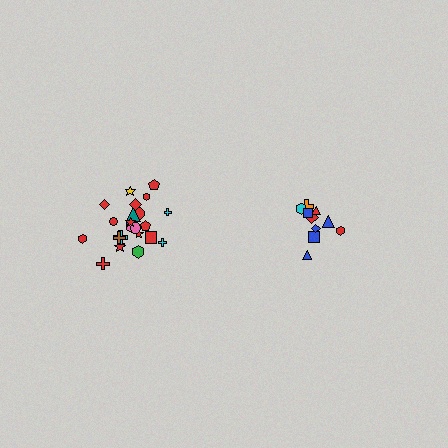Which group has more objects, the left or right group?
The left group.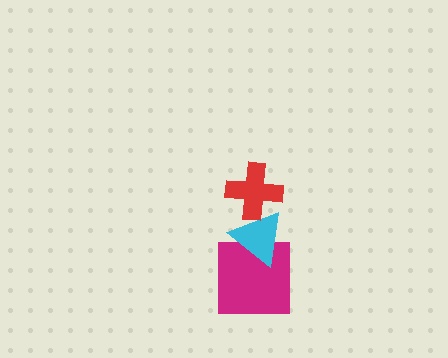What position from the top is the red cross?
The red cross is 1st from the top.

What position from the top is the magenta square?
The magenta square is 3rd from the top.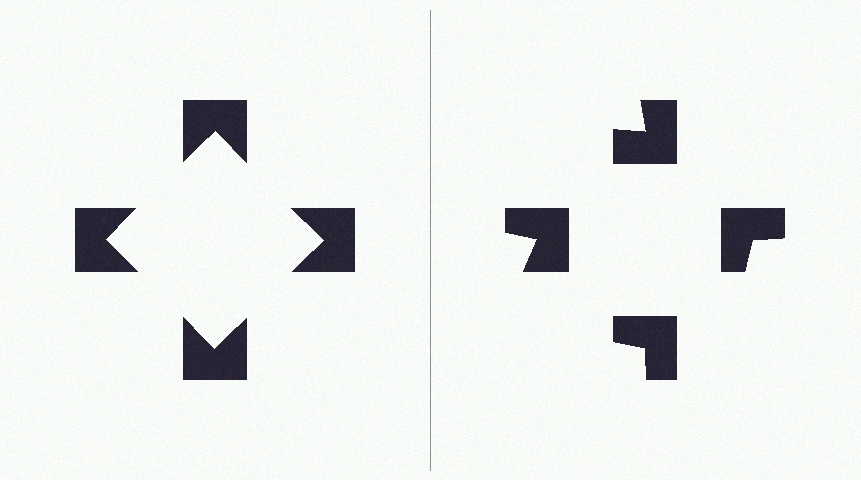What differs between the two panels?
The notched squares are positioned identically on both sides; only the wedge orientations differ. On the left they align to a square; on the right they are misaligned.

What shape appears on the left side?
An illusory square.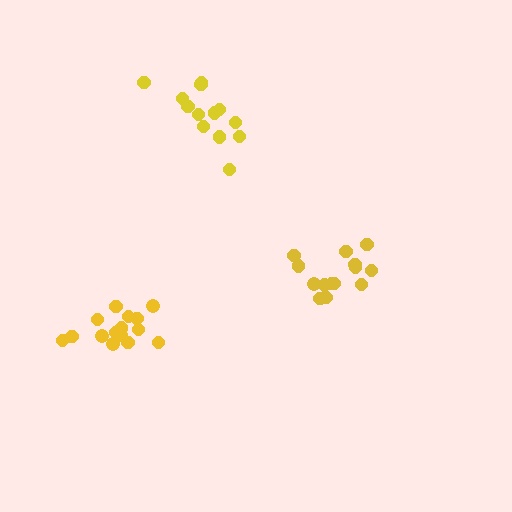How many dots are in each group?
Group 1: 16 dots, Group 2: 13 dots, Group 3: 14 dots (43 total).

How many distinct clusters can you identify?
There are 3 distinct clusters.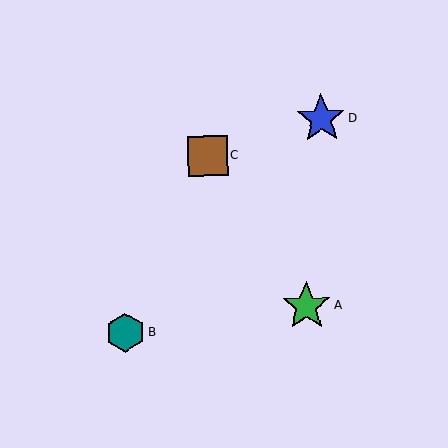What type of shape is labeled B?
Shape B is a teal hexagon.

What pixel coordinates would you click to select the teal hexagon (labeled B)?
Click at (125, 333) to select the teal hexagon B.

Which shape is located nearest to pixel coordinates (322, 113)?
The blue star (labeled D) at (321, 119) is nearest to that location.